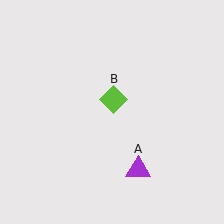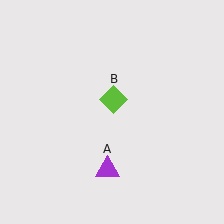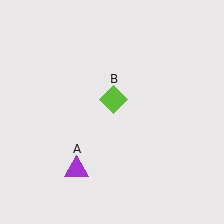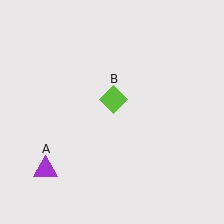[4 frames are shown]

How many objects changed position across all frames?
1 object changed position: purple triangle (object A).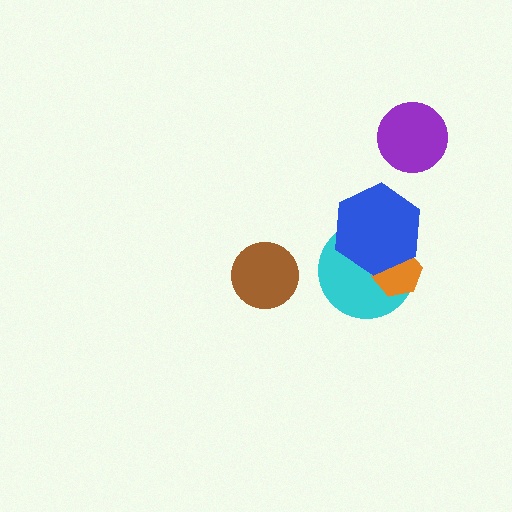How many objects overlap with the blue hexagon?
2 objects overlap with the blue hexagon.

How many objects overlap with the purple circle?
0 objects overlap with the purple circle.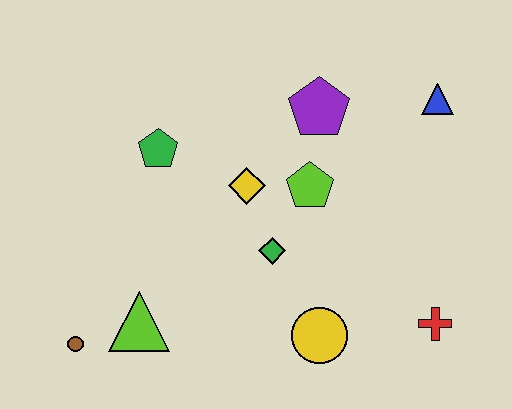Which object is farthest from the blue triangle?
The brown circle is farthest from the blue triangle.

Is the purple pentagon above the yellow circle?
Yes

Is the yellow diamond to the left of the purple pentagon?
Yes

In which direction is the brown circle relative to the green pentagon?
The brown circle is below the green pentagon.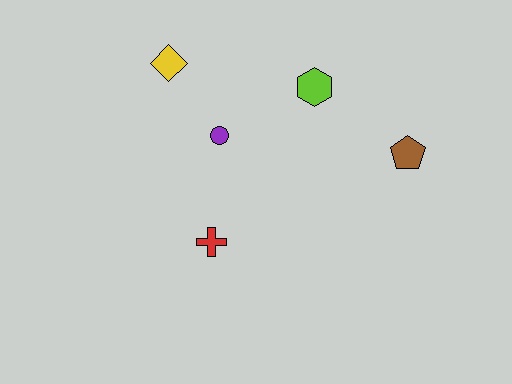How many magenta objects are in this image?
There are no magenta objects.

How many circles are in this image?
There is 1 circle.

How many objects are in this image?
There are 5 objects.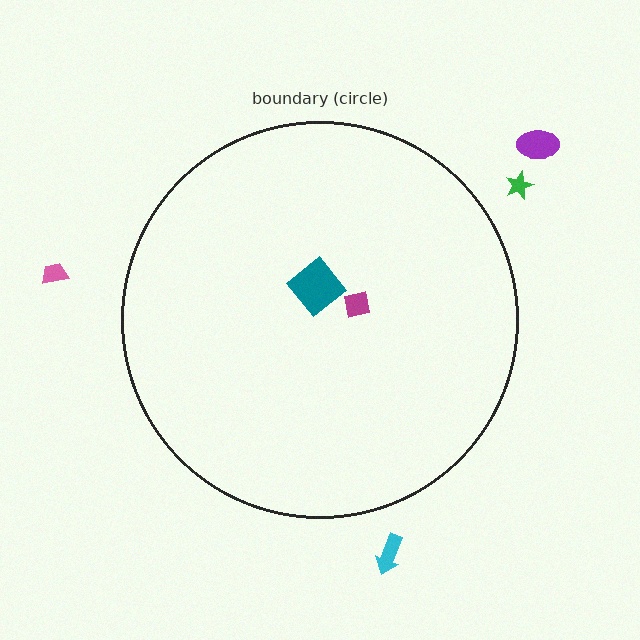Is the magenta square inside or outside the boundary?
Inside.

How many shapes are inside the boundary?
2 inside, 4 outside.